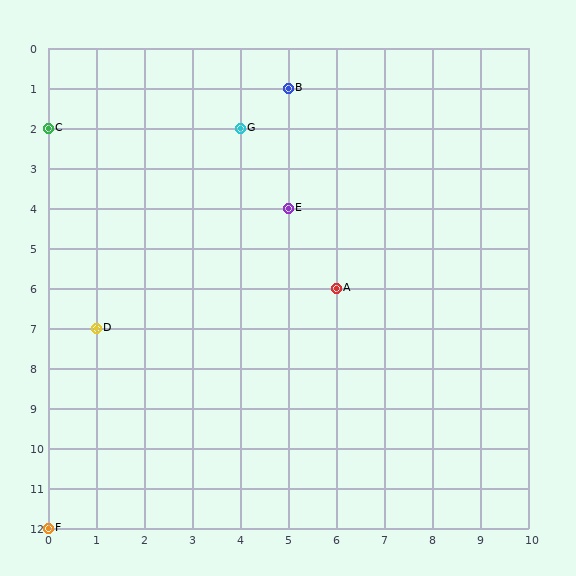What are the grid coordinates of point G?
Point G is at grid coordinates (4, 2).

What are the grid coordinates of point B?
Point B is at grid coordinates (5, 1).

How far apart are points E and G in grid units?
Points E and G are 1 column and 2 rows apart (about 2.2 grid units diagonally).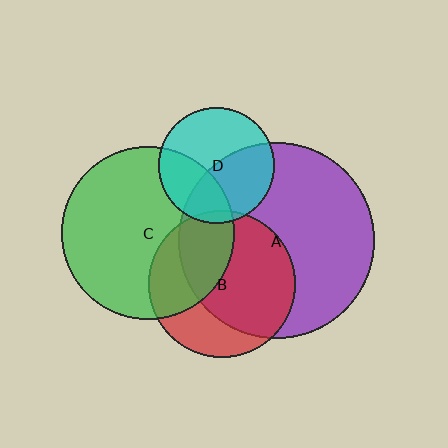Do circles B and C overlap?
Yes.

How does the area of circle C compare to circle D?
Approximately 2.2 times.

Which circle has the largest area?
Circle A (purple).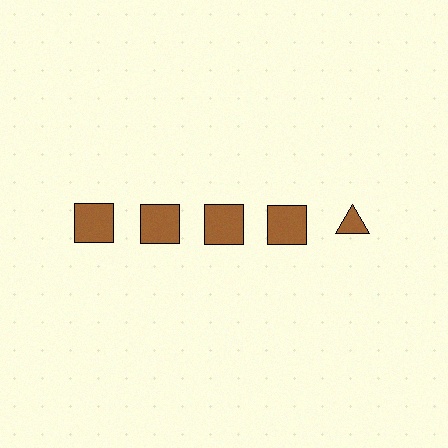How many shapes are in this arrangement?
There are 5 shapes arranged in a grid pattern.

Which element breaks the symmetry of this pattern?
The brown triangle in the top row, rightmost column breaks the symmetry. All other shapes are brown squares.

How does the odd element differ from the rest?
It has a different shape: triangle instead of square.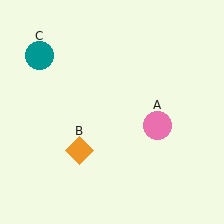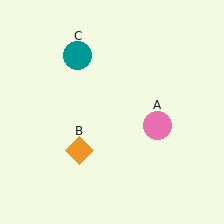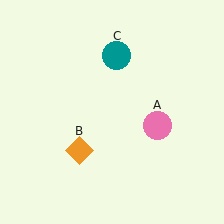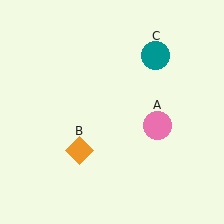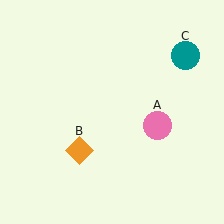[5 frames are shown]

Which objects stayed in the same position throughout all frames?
Pink circle (object A) and orange diamond (object B) remained stationary.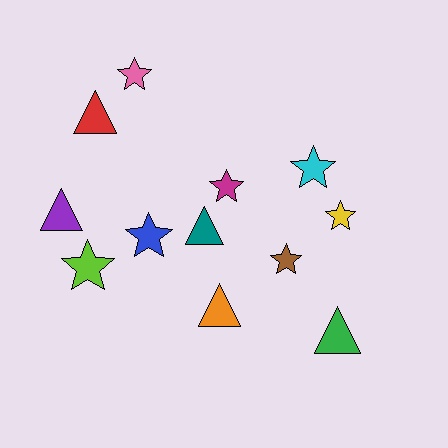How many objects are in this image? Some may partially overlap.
There are 12 objects.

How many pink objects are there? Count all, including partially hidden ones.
There is 1 pink object.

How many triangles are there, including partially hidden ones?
There are 5 triangles.